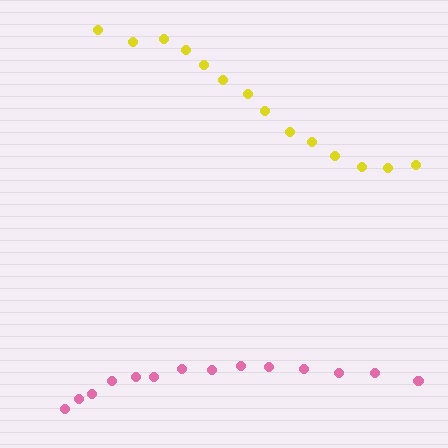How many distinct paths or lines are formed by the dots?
There are 2 distinct paths.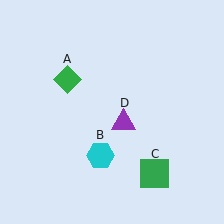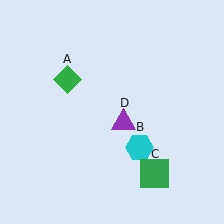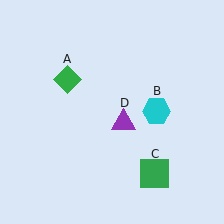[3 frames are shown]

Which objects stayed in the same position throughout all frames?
Green diamond (object A) and green square (object C) and purple triangle (object D) remained stationary.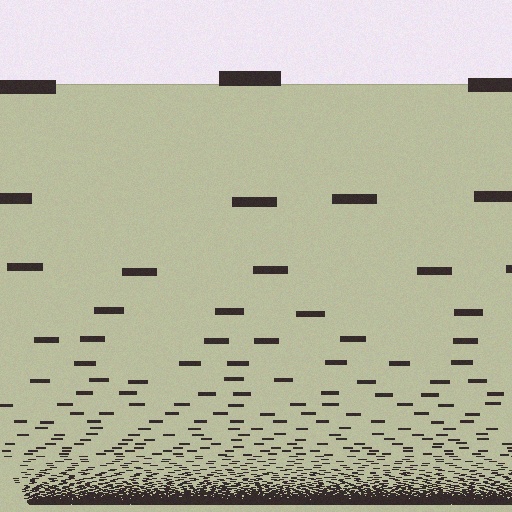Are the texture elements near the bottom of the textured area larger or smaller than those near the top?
Smaller. The gradient is inverted — elements near the bottom are smaller and denser.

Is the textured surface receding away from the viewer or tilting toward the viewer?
The surface appears to tilt toward the viewer. Texture elements get larger and sparser toward the top.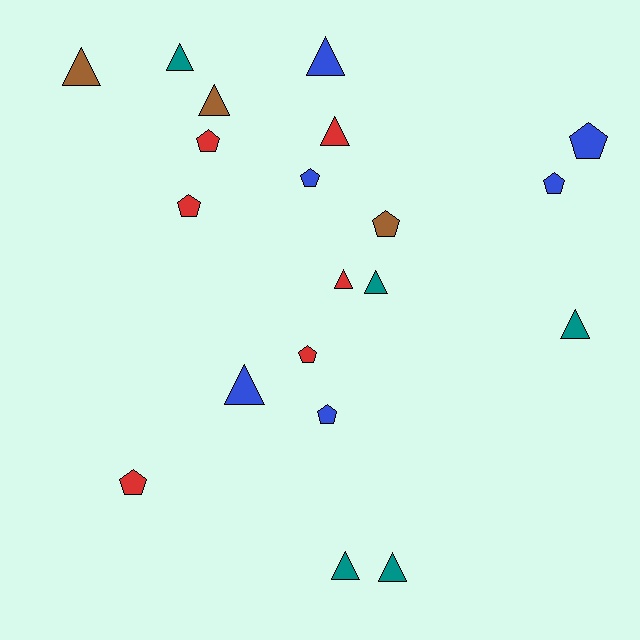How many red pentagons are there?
There are 4 red pentagons.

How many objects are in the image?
There are 20 objects.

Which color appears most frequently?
Red, with 6 objects.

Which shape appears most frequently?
Triangle, with 11 objects.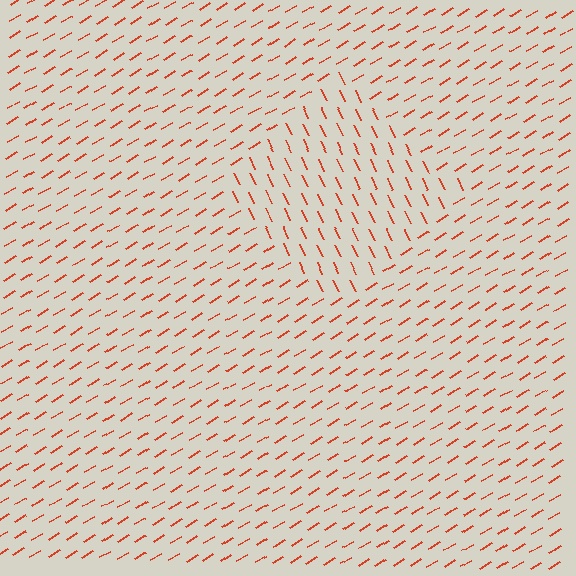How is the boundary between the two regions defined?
The boundary is defined purely by a change in line orientation (approximately 84 degrees difference). All lines are the same color and thickness.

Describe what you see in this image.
The image is filled with small red line segments. A diamond region in the image has lines oriented differently from the surrounding lines, creating a visible texture boundary.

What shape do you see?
I see a diamond.